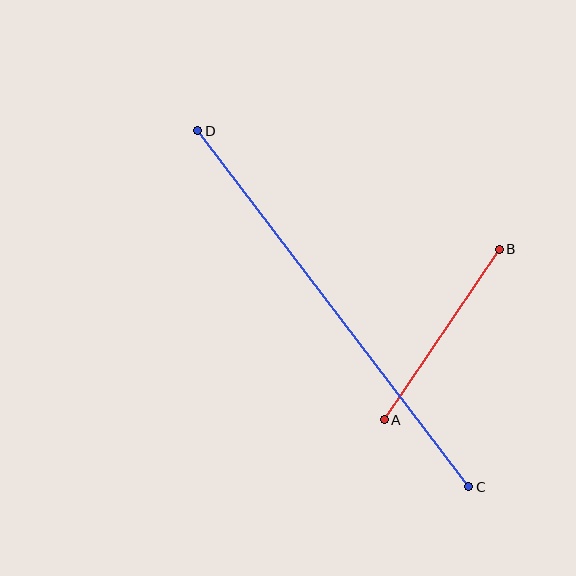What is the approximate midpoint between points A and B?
The midpoint is at approximately (442, 334) pixels.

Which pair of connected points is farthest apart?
Points C and D are farthest apart.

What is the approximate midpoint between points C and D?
The midpoint is at approximately (333, 309) pixels.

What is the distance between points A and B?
The distance is approximately 205 pixels.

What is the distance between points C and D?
The distance is approximately 447 pixels.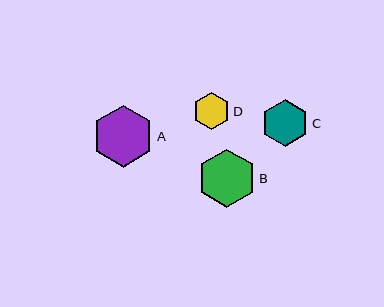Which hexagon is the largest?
Hexagon A is the largest with a size of approximately 62 pixels.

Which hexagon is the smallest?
Hexagon D is the smallest with a size of approximately 37 pixels.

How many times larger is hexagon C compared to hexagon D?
Hexagon C is approximately 1.3 times the size of hexagon D.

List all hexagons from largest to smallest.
From largest to smallest: A, B, C, D.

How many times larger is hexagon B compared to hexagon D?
Hexagon B is approximately 1.6 times the size of hexagon D.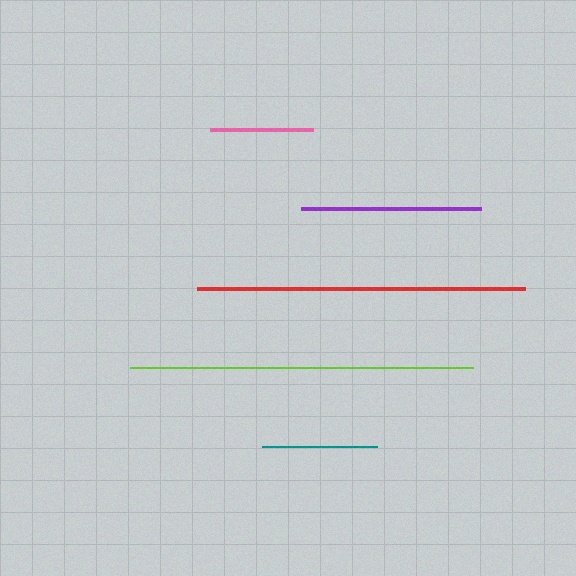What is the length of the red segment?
The red segment is approximately 327 pixels long.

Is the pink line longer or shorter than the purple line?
The purple line is longer than the pink line.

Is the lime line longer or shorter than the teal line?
The lime line is longer than the teal line.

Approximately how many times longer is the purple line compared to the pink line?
The purple line is approximately 1.8 times the length of the pink line.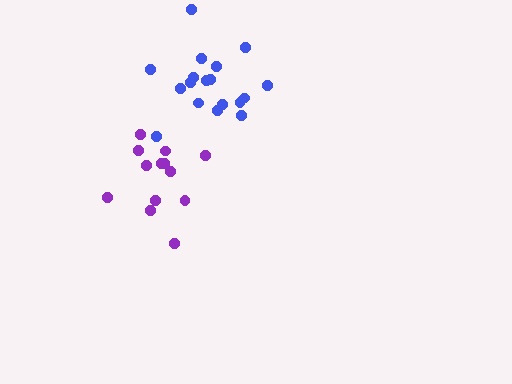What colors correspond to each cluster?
The clusters are colored: purple, blue.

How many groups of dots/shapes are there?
There are 2 groups.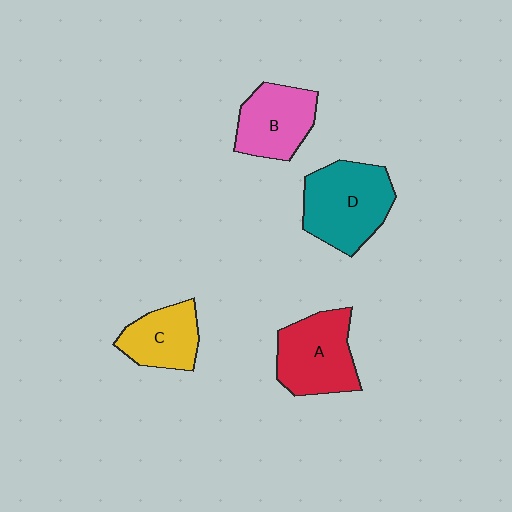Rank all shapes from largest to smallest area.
From largest to smallest: D (teal), A (red), B (pink), C (yellow).